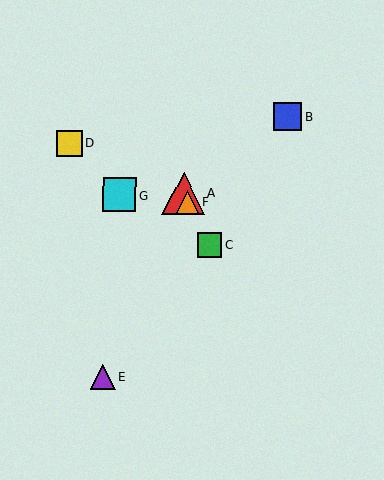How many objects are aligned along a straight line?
3 objects (A, C, F) are aligned along a straight line.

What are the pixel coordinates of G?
Object G is at (119, 195).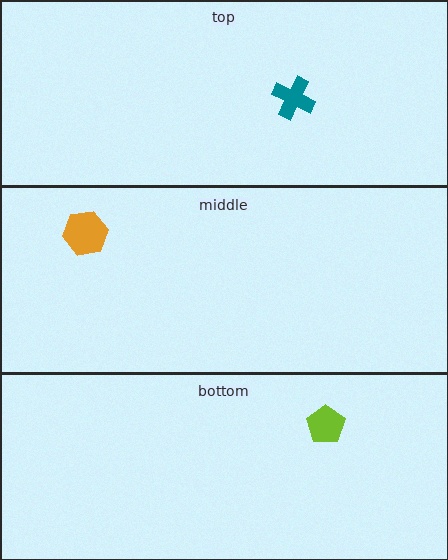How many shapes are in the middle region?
1.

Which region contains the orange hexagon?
The middle region.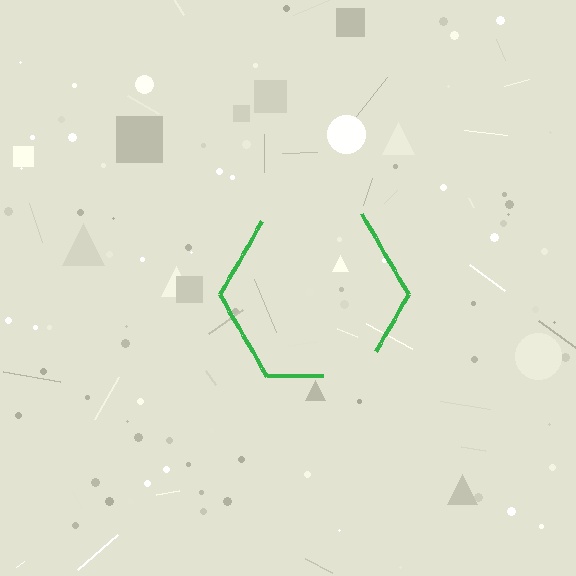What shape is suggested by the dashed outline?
The dashed outline suggests a hexagon.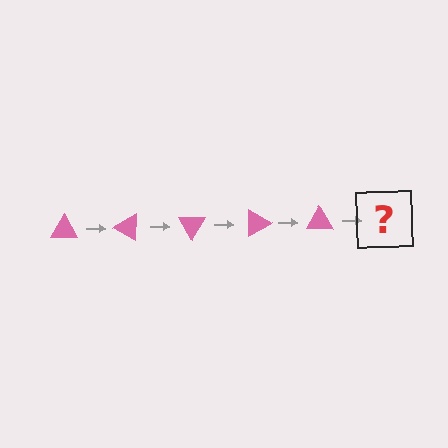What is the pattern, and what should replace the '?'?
The pattern is that the triangle rotates 30 degrees each step. The '?' should be a pink triangle rotated 150 degrees.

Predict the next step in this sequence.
The next step is a pink triangle rotated 150 degrees.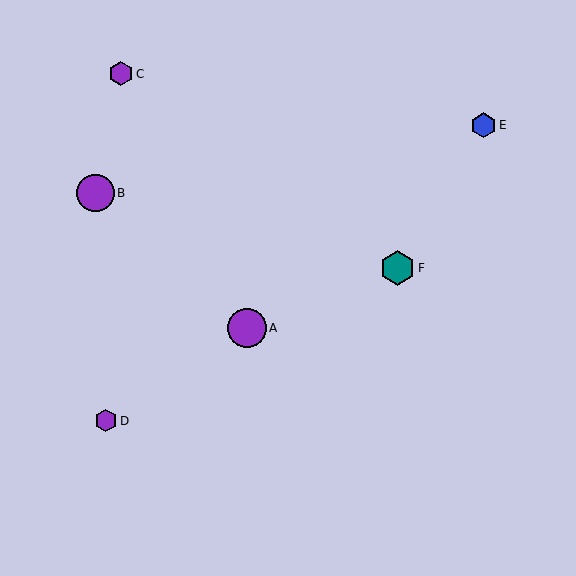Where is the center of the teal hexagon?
The center of the teal hexagon is at (398, 268).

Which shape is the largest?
The purple circle (labeled A) is the largest.